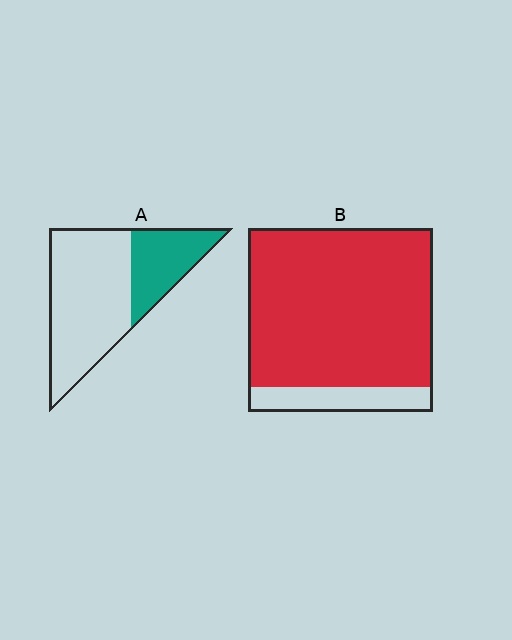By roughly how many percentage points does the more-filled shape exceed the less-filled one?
By roughly 55 percentage points (B over A).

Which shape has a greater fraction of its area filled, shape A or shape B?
Shape B.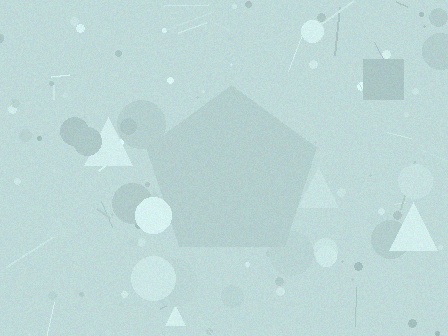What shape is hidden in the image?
A pentagon is hidden in the image.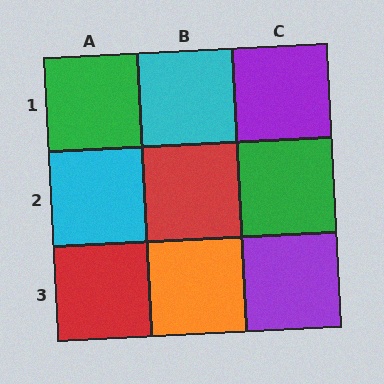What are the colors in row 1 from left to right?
Green, cyan, purple.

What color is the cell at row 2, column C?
Green.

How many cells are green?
2 cells are green.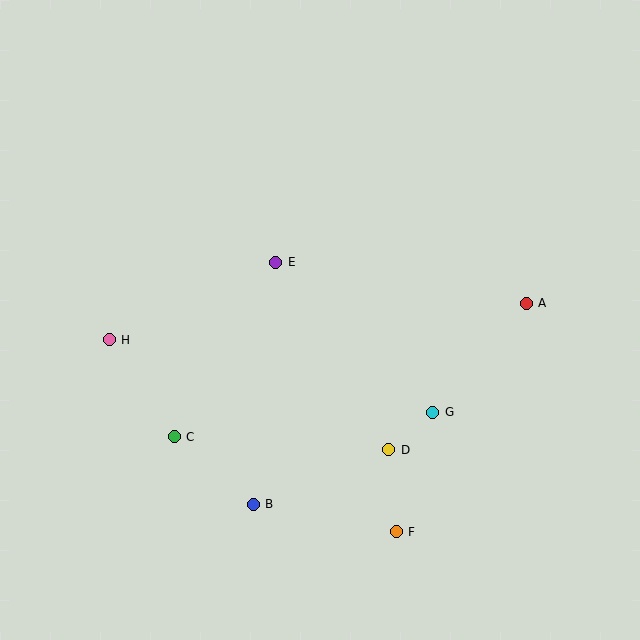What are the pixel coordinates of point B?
Point B is at (253, 504).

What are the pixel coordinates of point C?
Point C is at (174, 437).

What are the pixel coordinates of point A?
Point A is at (526, 303).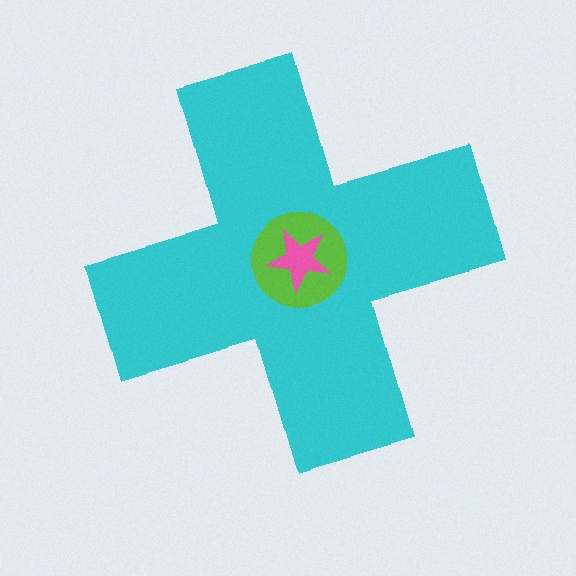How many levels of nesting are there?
3.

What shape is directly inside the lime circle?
The pink star.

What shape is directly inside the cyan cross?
The lime circle.